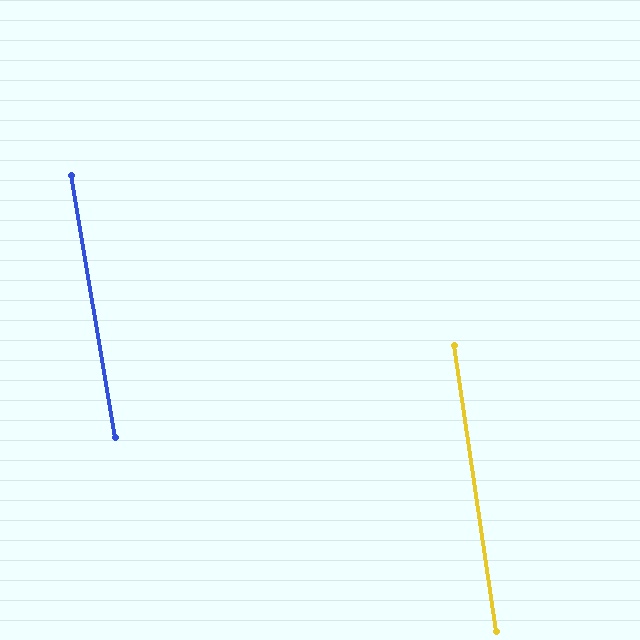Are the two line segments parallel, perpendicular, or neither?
Parallel — their directions differ by only 1.2°.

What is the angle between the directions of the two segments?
Approximately 1 degree.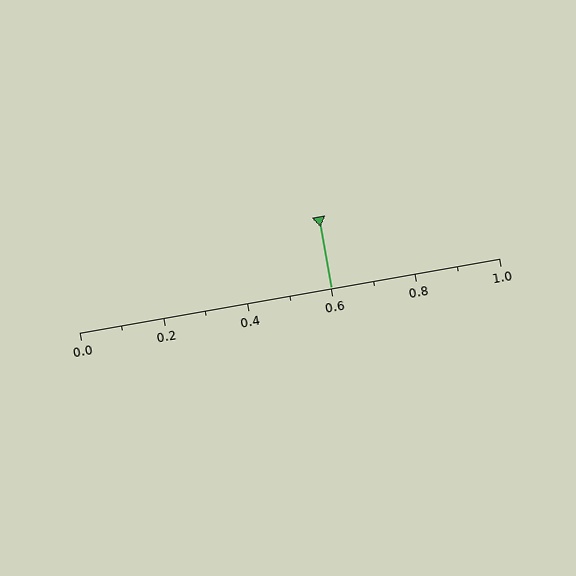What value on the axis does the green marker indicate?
The marker indicates approximately 0.6.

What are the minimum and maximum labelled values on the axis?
The axis runs from 0.0 to 1.0.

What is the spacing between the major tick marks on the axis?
The major ticks are spaced 0.2 apart.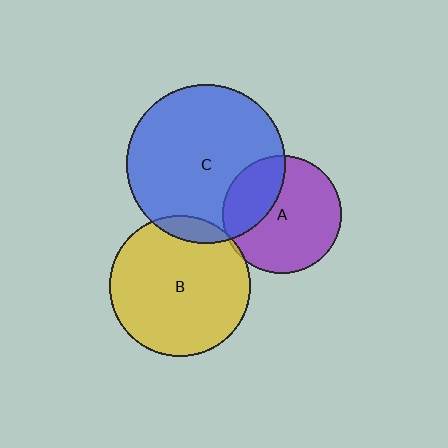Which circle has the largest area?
Circle C (blue).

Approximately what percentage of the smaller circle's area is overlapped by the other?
Approximately 10%.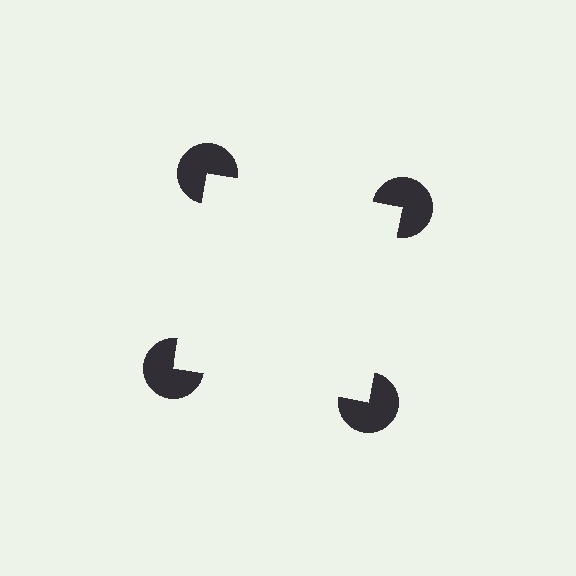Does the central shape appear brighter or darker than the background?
It typically appears slightly brighter than the background, even though no actual brightness change is drawn.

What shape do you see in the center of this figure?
An illusory square — its edges are inferred from the aligned wedge cuts in the pac-man discs, not physically drawn.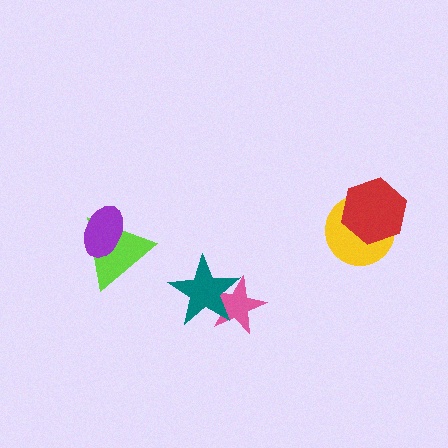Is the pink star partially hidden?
Yes, it is partially covered by another shape.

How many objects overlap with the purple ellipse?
1 object overlaps with the purple ellipse.